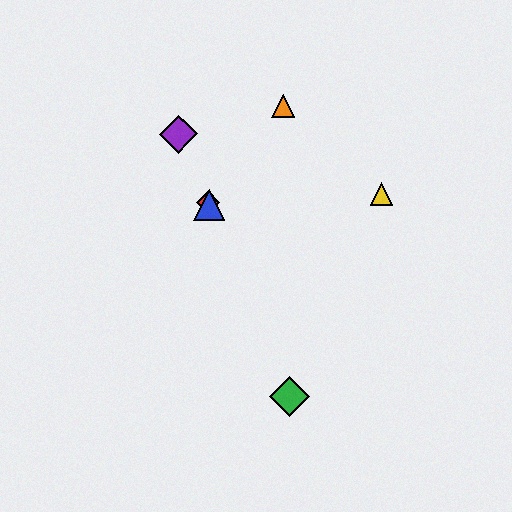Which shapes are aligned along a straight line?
The red diamond, the blue triangle, the green diamond, the purple diamond are aligned along a straight line.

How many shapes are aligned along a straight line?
4 shapes (the red diamond, the blue triangle, the green diamond, the purple diamond) are aligned along a straight line.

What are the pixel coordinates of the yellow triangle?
The yellow triangle is at (381, 194).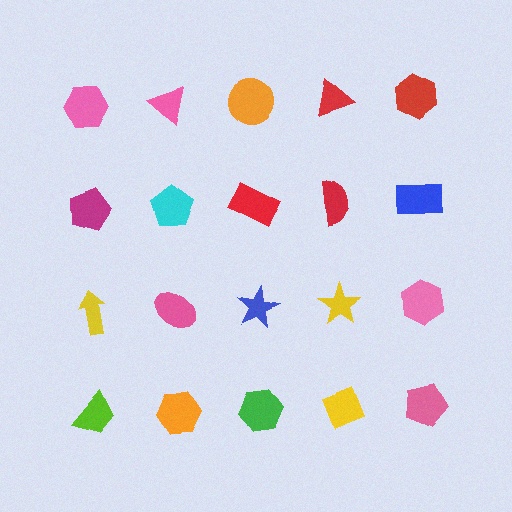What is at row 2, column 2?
A cyan pentagon.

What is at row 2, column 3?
A red rectangle.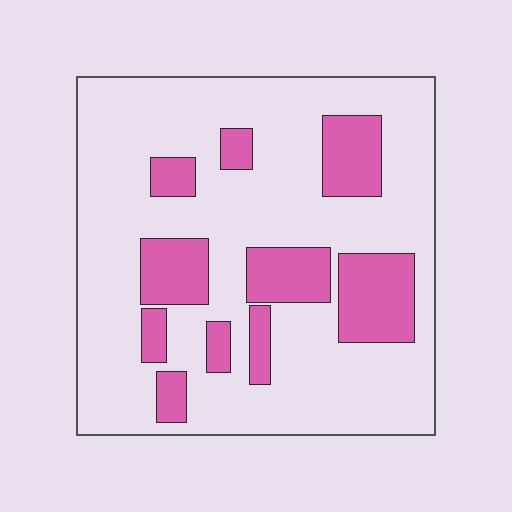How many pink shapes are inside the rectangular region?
10.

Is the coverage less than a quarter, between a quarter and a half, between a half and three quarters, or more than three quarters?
Less than a quarter.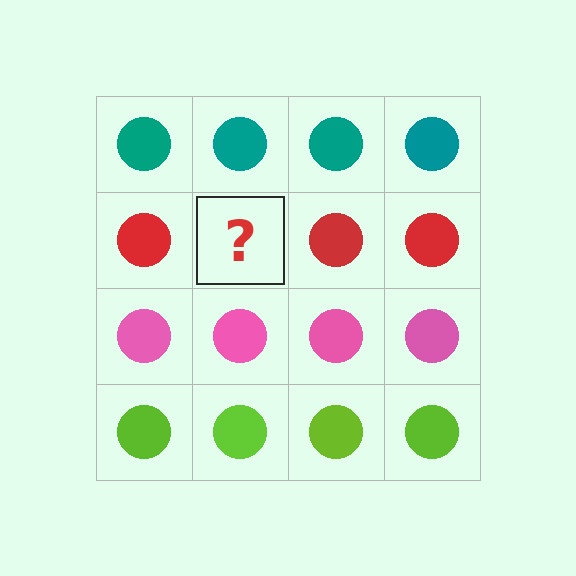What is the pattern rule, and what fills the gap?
The rule is that each row has a consistent color. The gap should be filled with a red circle.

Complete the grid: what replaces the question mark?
The question mark should be replaced with a red circle.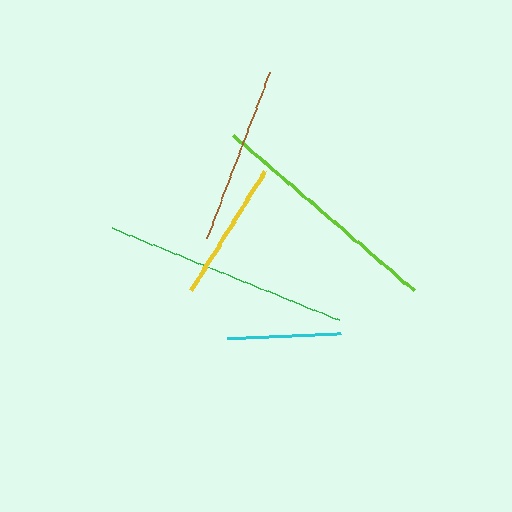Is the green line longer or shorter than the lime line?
The green line is longer than the lime line.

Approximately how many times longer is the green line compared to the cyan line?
The green line is approximately 2.2 times the length of the cyan line.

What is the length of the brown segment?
The brown segment is approximately 177 pixels long.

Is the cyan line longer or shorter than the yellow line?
The yellow line is longer than the cyan line.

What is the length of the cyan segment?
The cyan segment is approximately 114 pixels long.